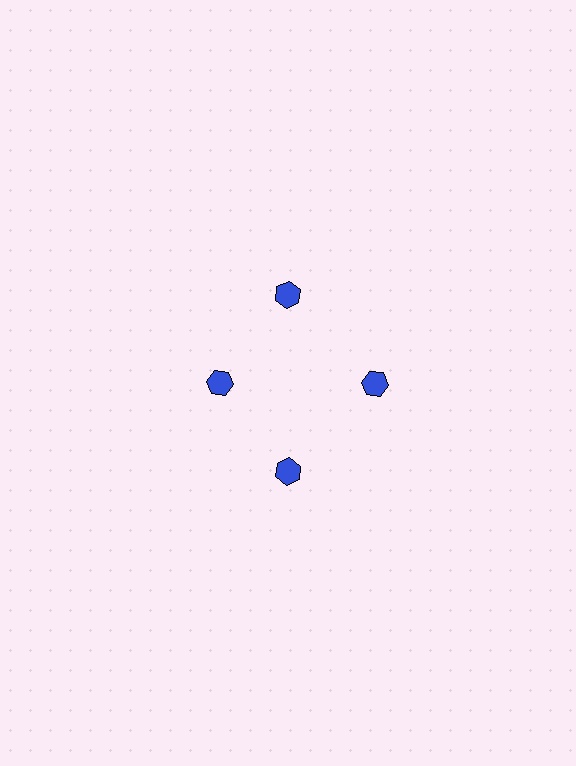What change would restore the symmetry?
The symmetry would be restored by moving it outward, back onto the ring so that all 4 hexagons sit at equal angles and equal distance from the center.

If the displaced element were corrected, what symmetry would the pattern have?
It would have 4-fold rotational symmetry — the pattern would map onto itself every 90 degrees.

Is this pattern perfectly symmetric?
No. The 4 blue hexagons are arranged in a ring, but one element near the 9 o'clock position is pulled inward toward the center, breaking the 4-fold rotational symmetry.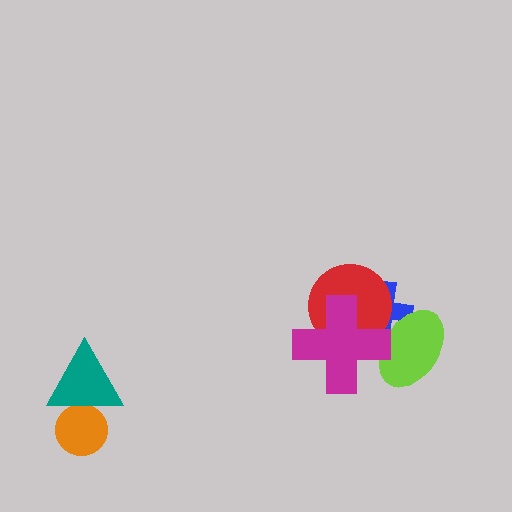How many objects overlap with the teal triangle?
1 object overlaps with the teal triangle.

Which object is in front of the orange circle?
The teal triangle is in front of the orange circle.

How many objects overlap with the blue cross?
3 objects overlap with the blue cross.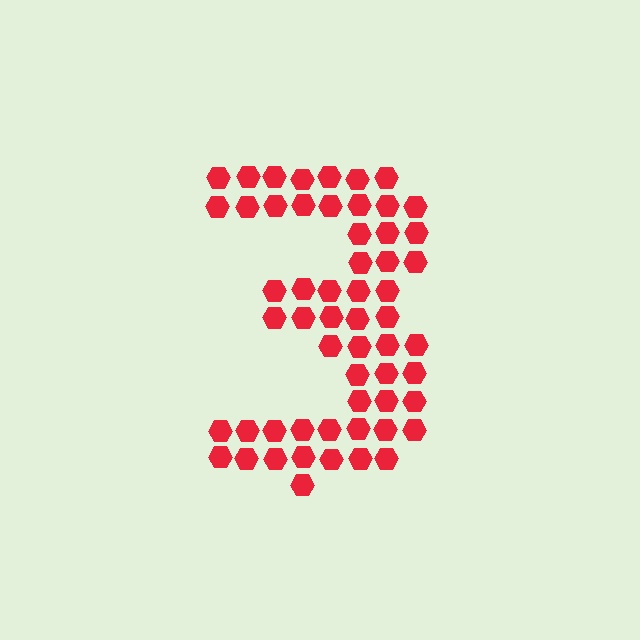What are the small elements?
The small elements are hexagons.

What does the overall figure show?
The overall figure shows the digit 3.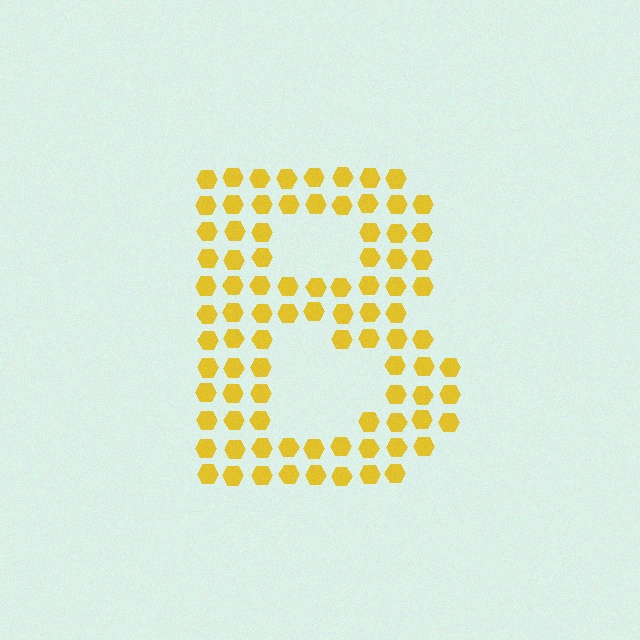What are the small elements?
The small elements are hexagons.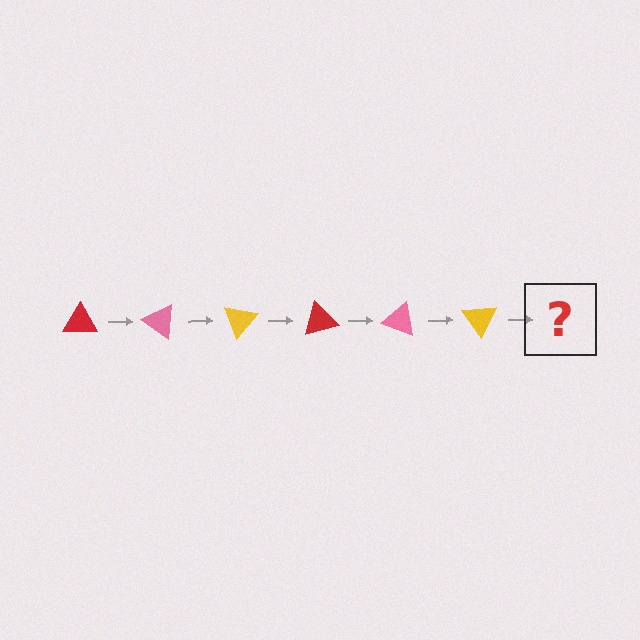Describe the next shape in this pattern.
It should be a red triangle, rotated 210 degrees from the start.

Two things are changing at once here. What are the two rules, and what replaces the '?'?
The two rules are that it rotates 35 degrees each step and the color cycles through red, pink, and yellow. The '?' should be a red triangle, rotated 210 degrees from the start.